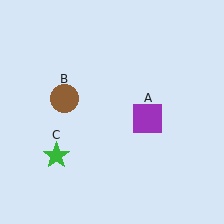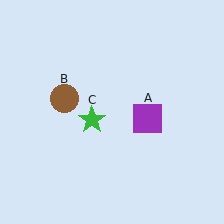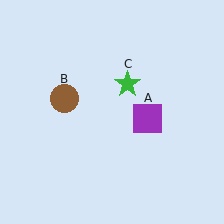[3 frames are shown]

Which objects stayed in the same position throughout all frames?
Purple square (object A) and brown circle (object B) remained stationary.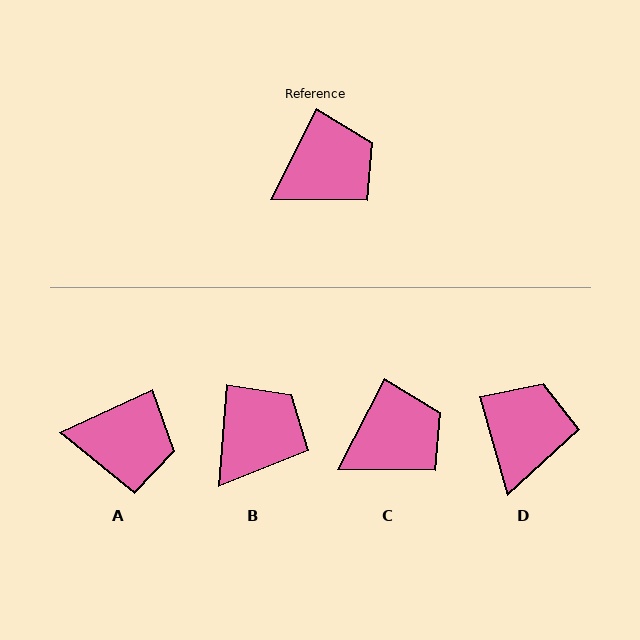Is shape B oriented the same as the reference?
No, it is off by about 22 degrees.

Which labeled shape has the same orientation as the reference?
C.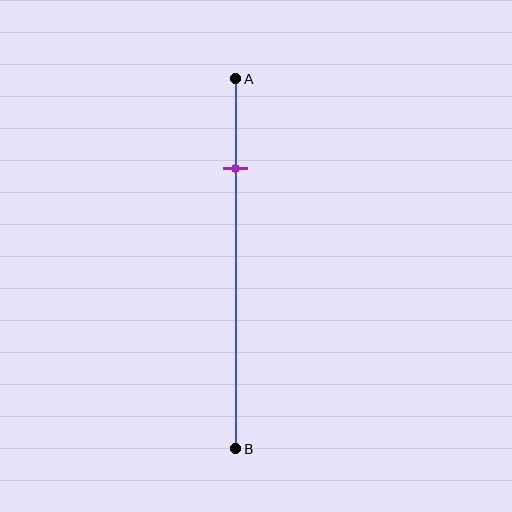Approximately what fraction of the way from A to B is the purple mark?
The purple mark is approximately 25% of the way from A to B.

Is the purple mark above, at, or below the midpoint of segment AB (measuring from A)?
The purple mark is above the midpoint of segment AB.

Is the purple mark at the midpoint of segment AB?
No, the mark is at about 25% from A, not at the 50% midpoint.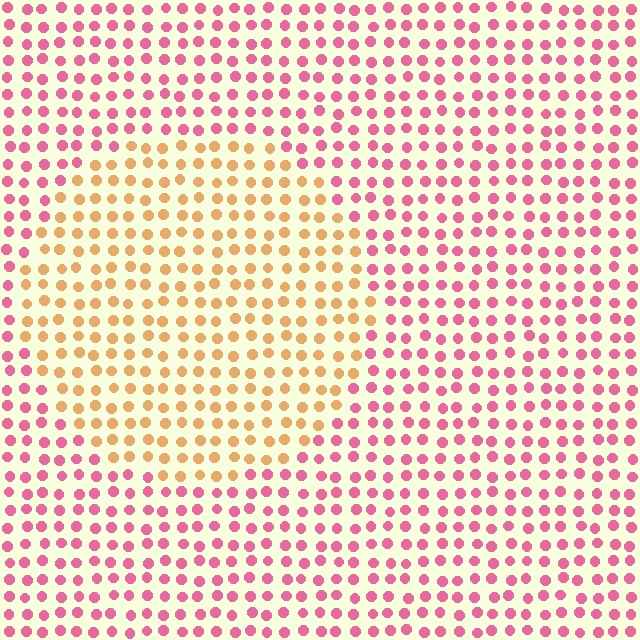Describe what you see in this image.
The image is filled with small pink elements in a uniform arrangement. A circle-shaped region is visible where the elements are tinted to a slightly different hue, forming a subtle color boundary.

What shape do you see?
I see a circle.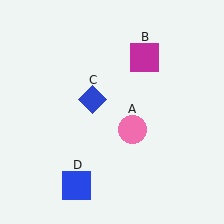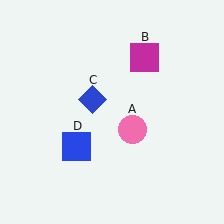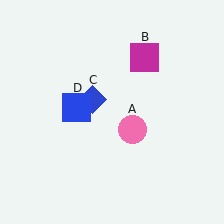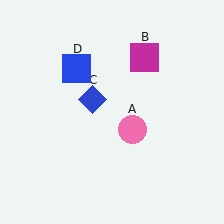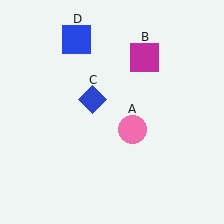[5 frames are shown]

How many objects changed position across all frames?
1 object changed position: blue square (object D).